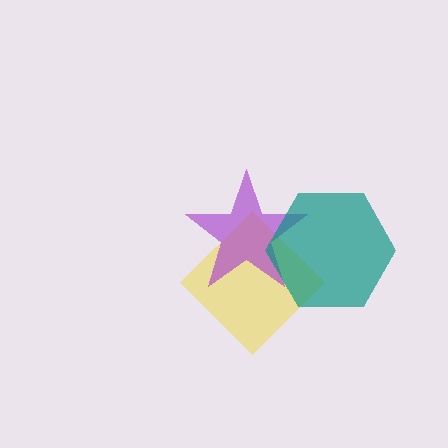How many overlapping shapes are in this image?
There are 3 overlapping shapes in the image.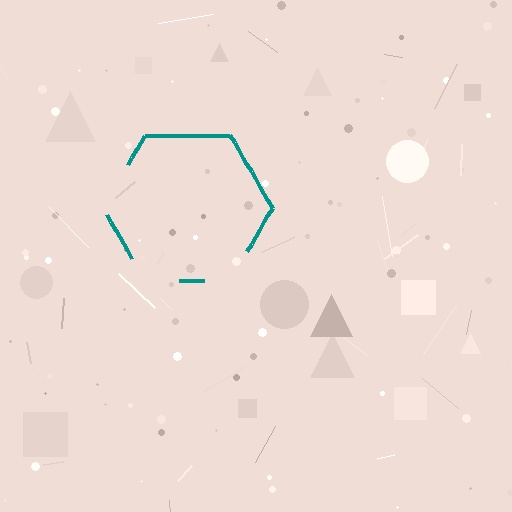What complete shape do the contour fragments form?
The contour fragments form a hexagon.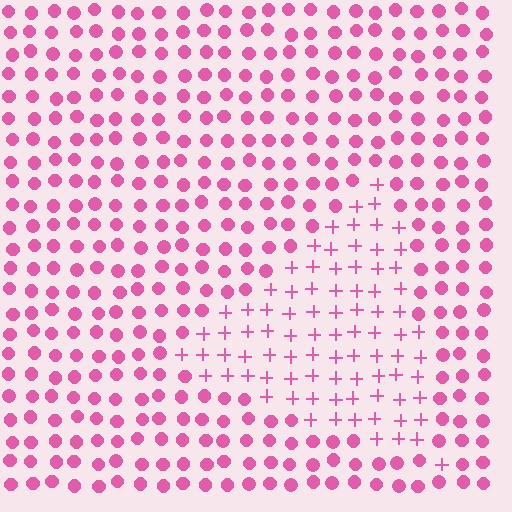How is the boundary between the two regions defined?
The boundary is defined by a change in element shape: plus signs inside vs. circles outside. All elements share the same color and spacing.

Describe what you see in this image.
The image is filled with small pink elements arranged in a uniform grid. A triangle-shaped region contains plus signs, while the surrounding area contains circles. The boundary is defined purely by the change in element shape.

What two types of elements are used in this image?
The image uses plus signs inside the triangle region and circles outside it.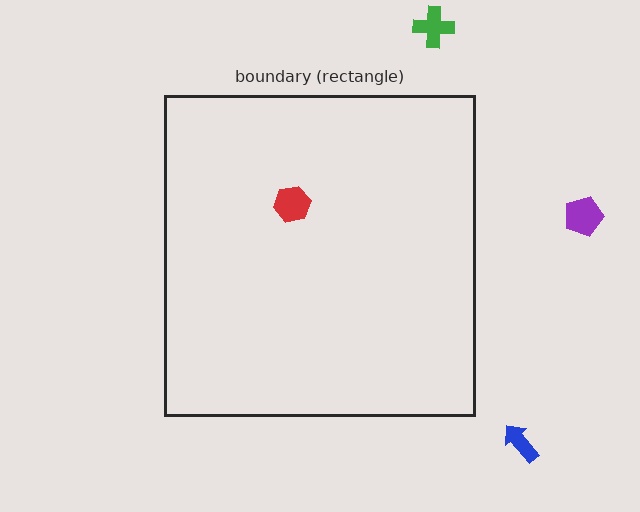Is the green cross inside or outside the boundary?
Outside.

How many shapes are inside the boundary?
1 inside, 3 outside.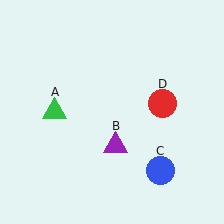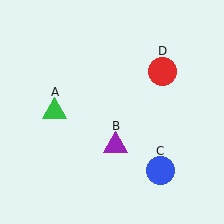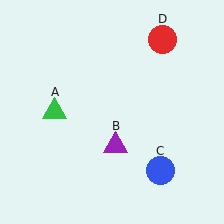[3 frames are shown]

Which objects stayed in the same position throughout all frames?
Green triangle (object A) and purple triangle (object B) and blue circle (object C) remained stationary.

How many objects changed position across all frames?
1 object changed position: red circle (object D).